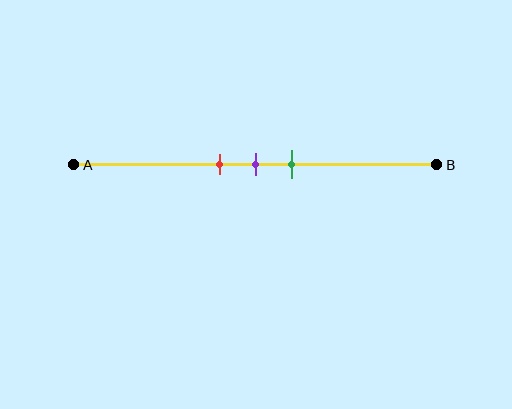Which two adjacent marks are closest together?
The red and purple marks are the closest adjacent pair.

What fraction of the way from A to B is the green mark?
The green mark is approximately 60% (0.6) of the way from A to B.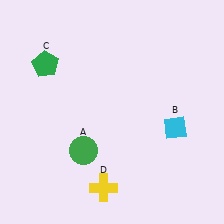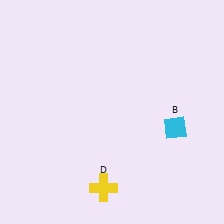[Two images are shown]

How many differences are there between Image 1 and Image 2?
There are 2 differences between the two images.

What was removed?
The green pentagon (C), the green circle (A) were removed in Image 2.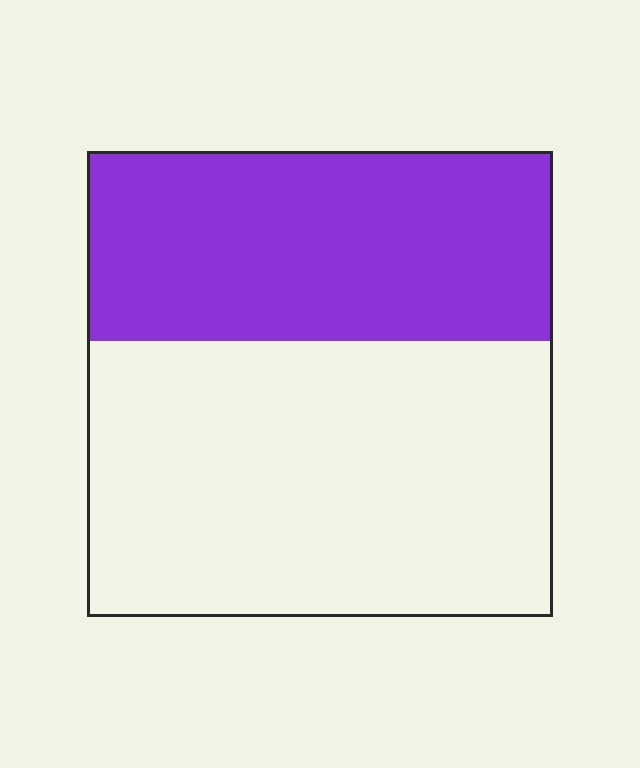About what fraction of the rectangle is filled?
About two fifths (2/5).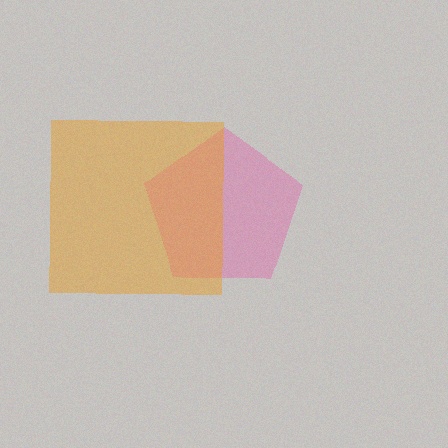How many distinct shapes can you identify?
There are 2 distinct shapes: a pink pentagon, an orange square.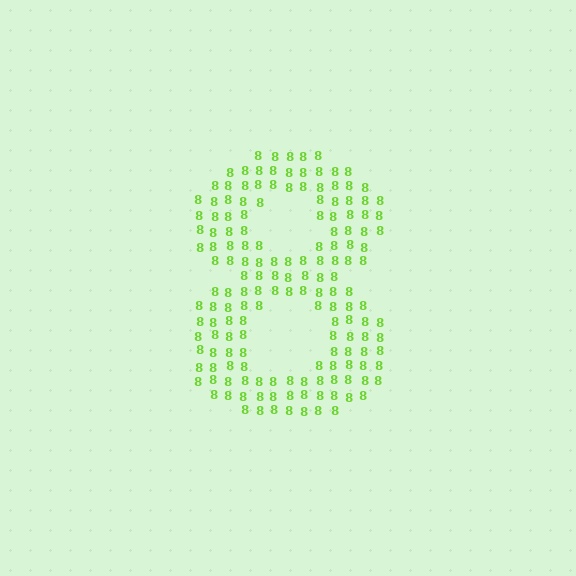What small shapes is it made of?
It is made of small digit 8's.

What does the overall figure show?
The overall figure shows the digit 8.